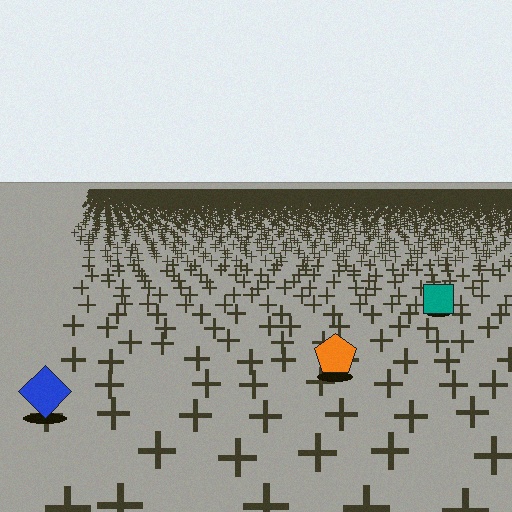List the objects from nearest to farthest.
From nearest to farthest: the blue diamond, the orange pentagon, the teal square.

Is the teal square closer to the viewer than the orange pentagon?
No. The orange pentagon is closer — you can tell from the texture gradient: the ground texture is coarser near it.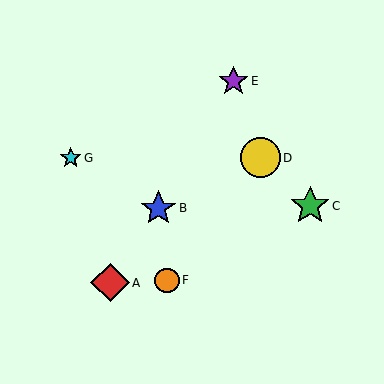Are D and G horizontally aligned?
Yes, both are at y≈158.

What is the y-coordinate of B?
Object B is at y≈208.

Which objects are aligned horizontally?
Objects D, G are aligned horizontally.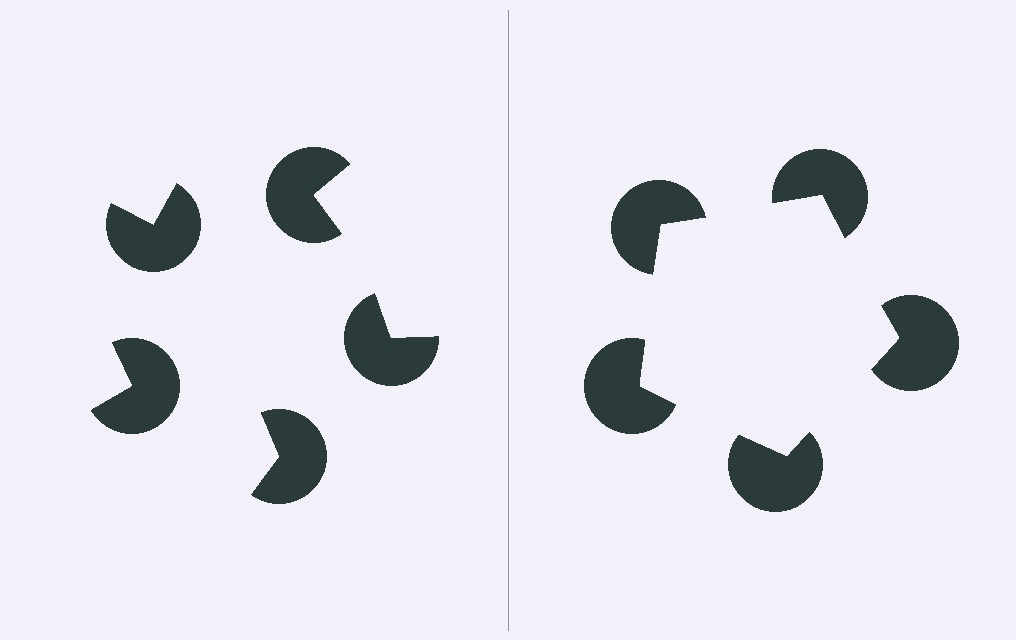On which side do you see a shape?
An illusory pentagon appears on the right side. On the left side the wedge cuts are rotated, so no coherent shape forms.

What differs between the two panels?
The pac-man discs are positioned identically on both sides; only the wedge orientations differ. On the right they align to a pentagon; on the left they are misaligned.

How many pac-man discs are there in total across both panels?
10 — 5 on each side.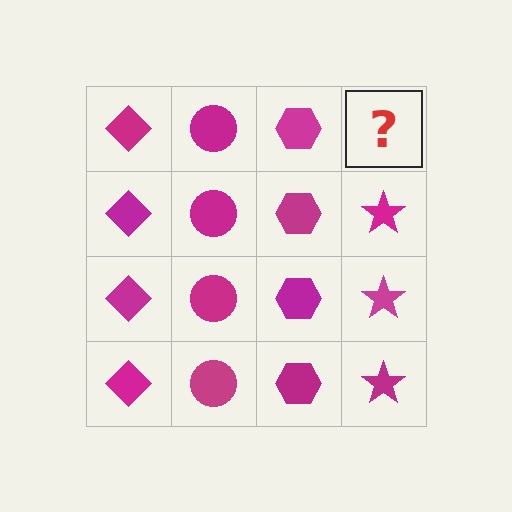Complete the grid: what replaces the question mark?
The question mark should be replaced with a magenta star.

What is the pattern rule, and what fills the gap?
The rule is that each column has a consistent shape. The gap should be filled with a magenta star.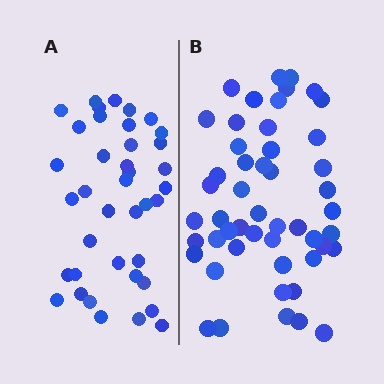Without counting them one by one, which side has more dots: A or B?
Region B (the right region) has more dots.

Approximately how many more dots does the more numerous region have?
Region B has roughly 12 or so more dots than region A.